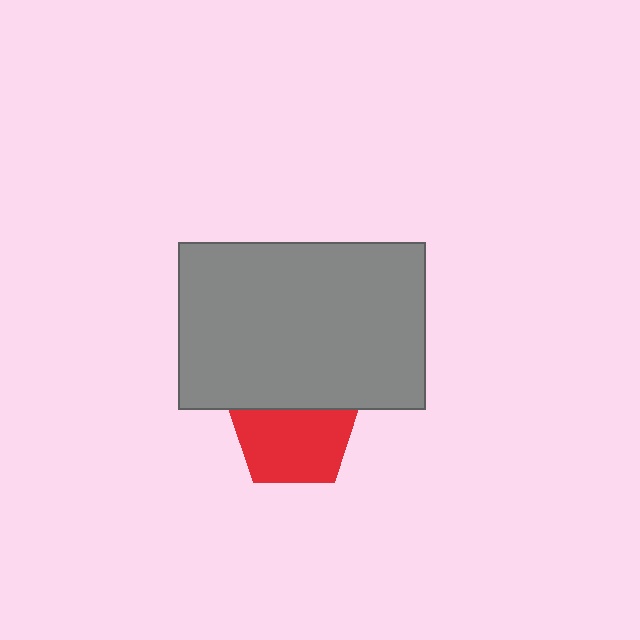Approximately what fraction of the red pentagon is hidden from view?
Roughly 32% of the red pentagon is hidden behind the gray rectangle.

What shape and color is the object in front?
The object in front is a gray rectangle.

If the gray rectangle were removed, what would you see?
You would see the complete red pentagon.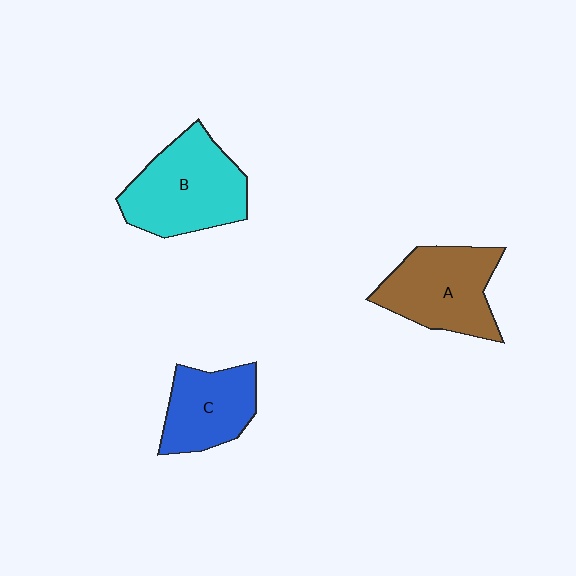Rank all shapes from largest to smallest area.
From largest to smallest: B (cyan), A (brown), C (blue).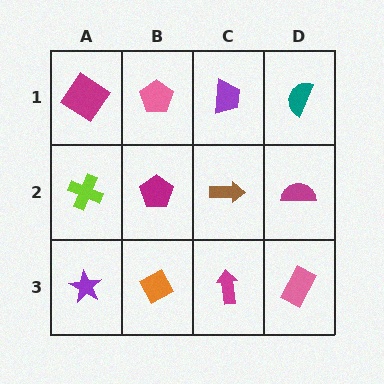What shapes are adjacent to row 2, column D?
A teal semicircle (row 1, column D), a pink rectangle (row 3, column D), a brown arrow (row 2, column C).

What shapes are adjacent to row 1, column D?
A magenta semicircle (row 2, column D), a purple trapezoid (row 1, column C).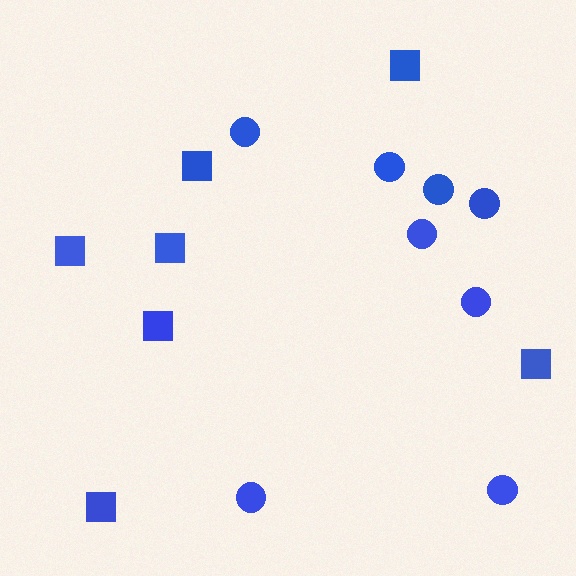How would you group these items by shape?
There are 2 groups: one group of circles (8) and one group of squares (7).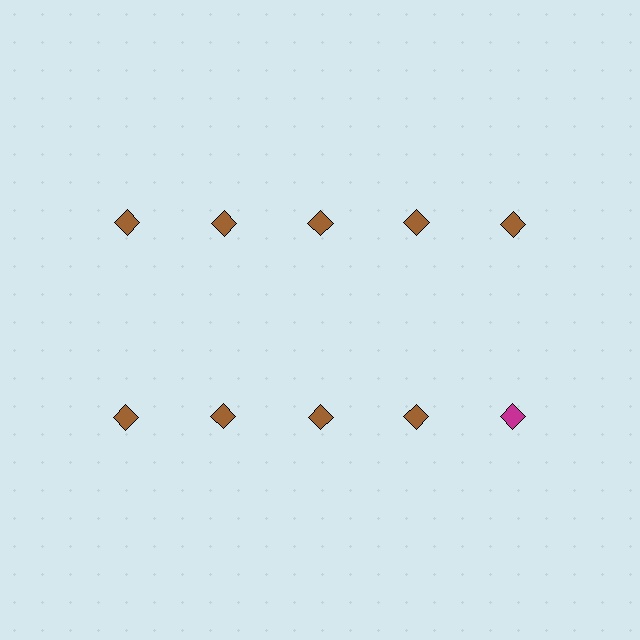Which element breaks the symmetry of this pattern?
The magenta diamond in the second row, rightmost column breaks the symmetry. All other shapes are brown diamonds.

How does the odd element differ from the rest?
It has a different color: magenta instead of brown.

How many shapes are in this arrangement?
There are 10 shapes arranged in a grid pattern.